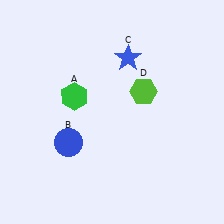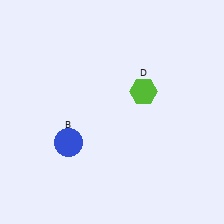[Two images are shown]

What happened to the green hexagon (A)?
The green hexagon (A) was removed in Image 2. It was in the top-left area of Image 1.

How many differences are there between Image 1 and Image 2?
There are 2 differences between the two images.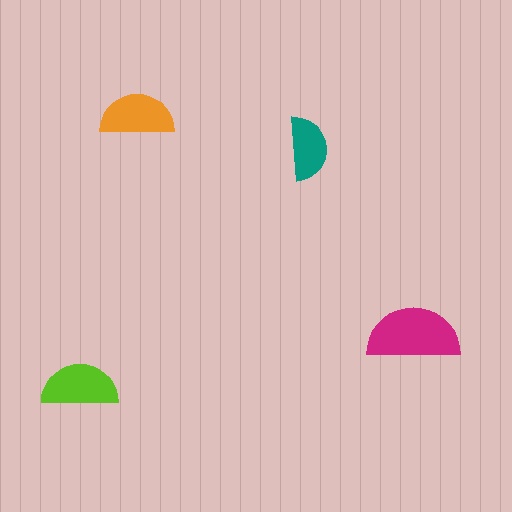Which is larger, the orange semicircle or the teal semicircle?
The orange one.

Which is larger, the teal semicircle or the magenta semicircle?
The magenta one.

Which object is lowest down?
The lime semicircle is bottommost.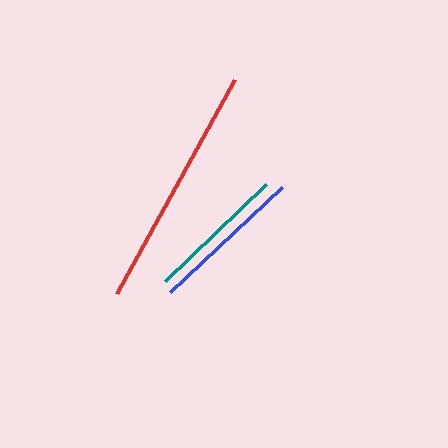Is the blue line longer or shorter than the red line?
The red line is longer than the blue line.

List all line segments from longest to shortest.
From longest to shortest: red, blue, teal.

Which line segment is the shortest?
The teal line is the shortest at approximately 140 pixels.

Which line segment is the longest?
The red line is the longest at approximately 244 pixels.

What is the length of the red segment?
The red segment is approximately 244 pixels long.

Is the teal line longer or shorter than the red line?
The red line is longer than the teal line.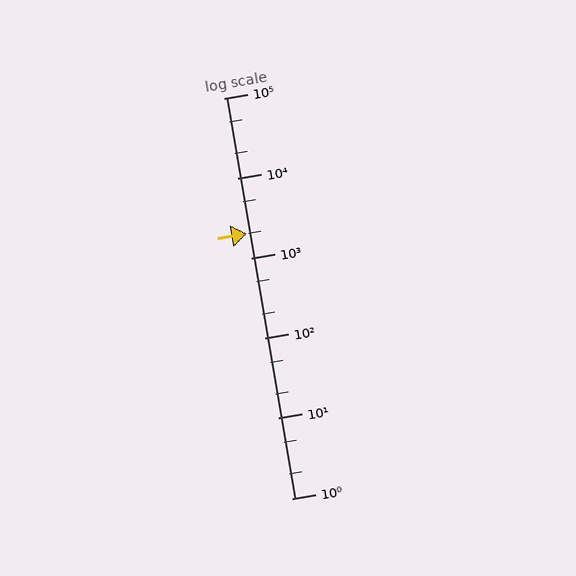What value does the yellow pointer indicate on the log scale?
The pointer indicates approximately 2000.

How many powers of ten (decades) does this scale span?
The scale spans 5 decades, from 1 to 100000.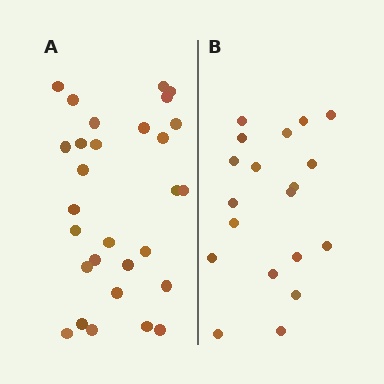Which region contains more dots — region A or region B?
Region A (the left region) has more dots.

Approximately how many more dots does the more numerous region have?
Region A has roughly 10 or so more dots than region B.